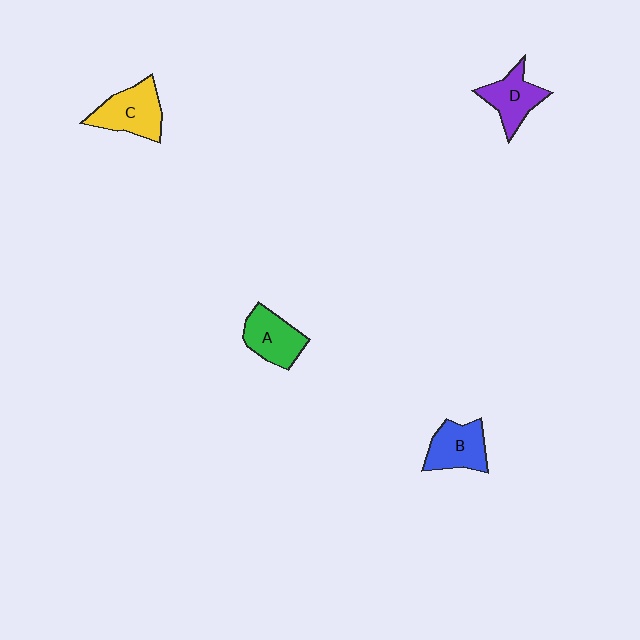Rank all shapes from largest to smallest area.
From largest to smallest: C (yellow), A (green), B (blue), D (purple).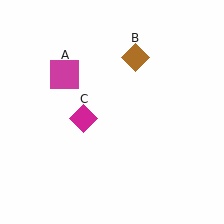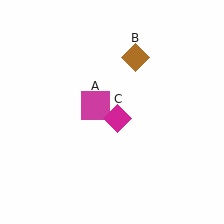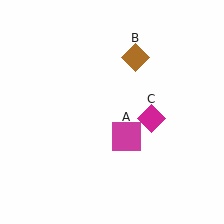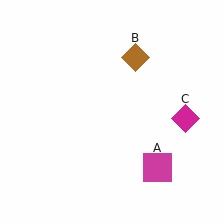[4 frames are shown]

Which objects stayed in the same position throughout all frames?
Brown diamond (object B) remained stationary.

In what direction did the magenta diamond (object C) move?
The magenta diamond (object C) moved right.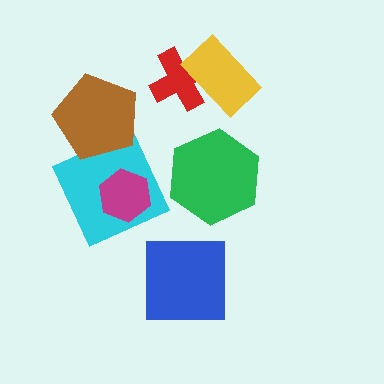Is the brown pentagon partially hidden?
No, no other shape covers it.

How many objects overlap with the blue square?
0 objects overlap with the blue square.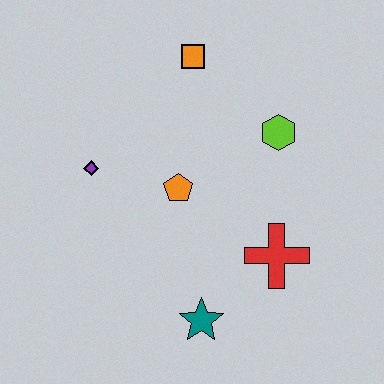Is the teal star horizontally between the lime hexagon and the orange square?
Yes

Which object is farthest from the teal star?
The orange square is farthest from the teal star.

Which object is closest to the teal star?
The red cross is closest to the teal star.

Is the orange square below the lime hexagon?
No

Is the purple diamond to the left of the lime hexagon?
Yes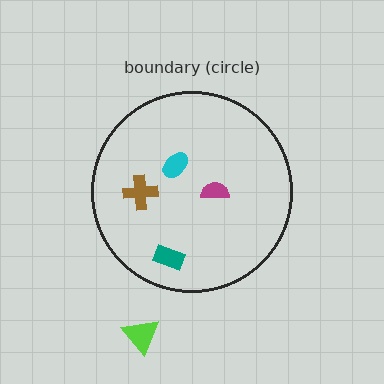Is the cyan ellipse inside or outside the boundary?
Inside.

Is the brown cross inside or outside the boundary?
Inside.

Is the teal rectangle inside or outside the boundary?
Inside.